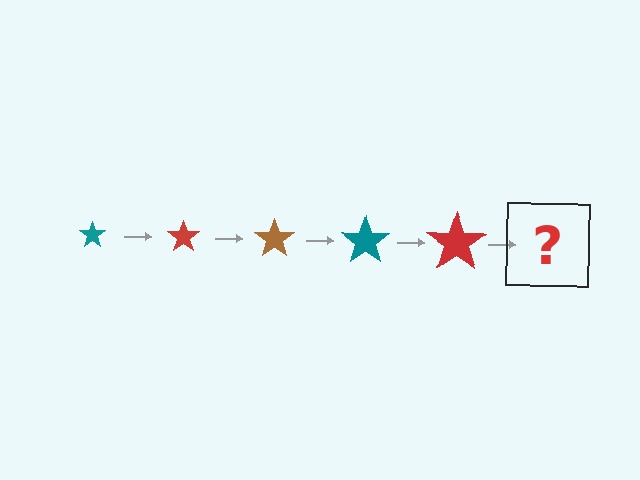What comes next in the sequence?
The next element should be a brown star, larger than the previous one.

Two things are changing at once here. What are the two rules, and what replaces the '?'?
The two rules are that the star grows larger each step and the color cycles through teal, red, and brown. The '?' should be a brown star, larger than the previous one.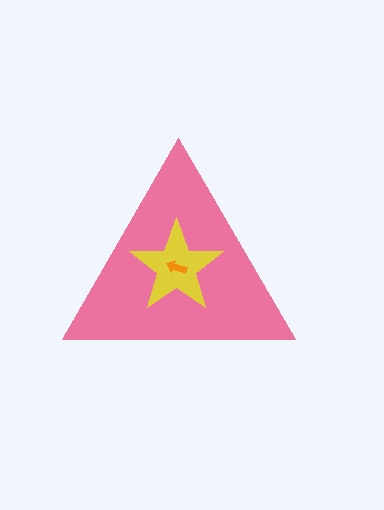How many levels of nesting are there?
3.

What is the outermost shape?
The pink triangle.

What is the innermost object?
The orange arrow.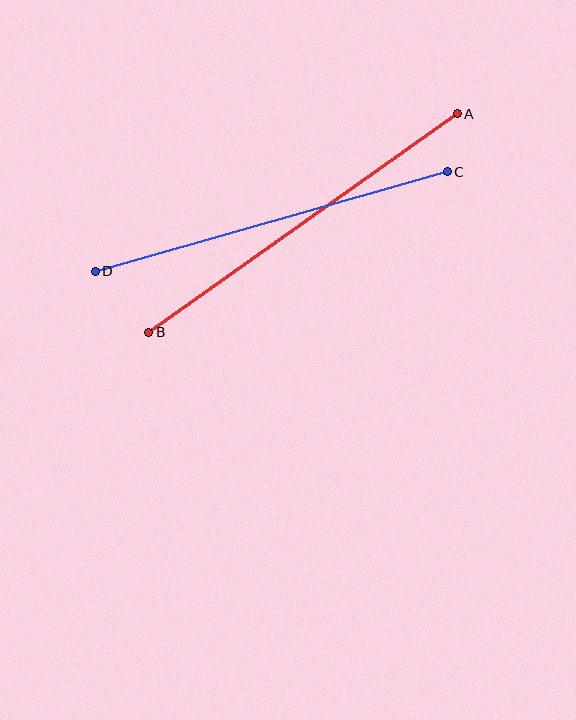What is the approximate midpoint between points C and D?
The midpoint is at approximately (271, 221) pixels.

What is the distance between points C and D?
The distance is approximately 366 pixels.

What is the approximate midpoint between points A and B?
The midpoint is at approximately (303, 223) pixels.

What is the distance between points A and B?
The distance is approximately 378 pixels.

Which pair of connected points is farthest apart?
Points A and B are farthest apart.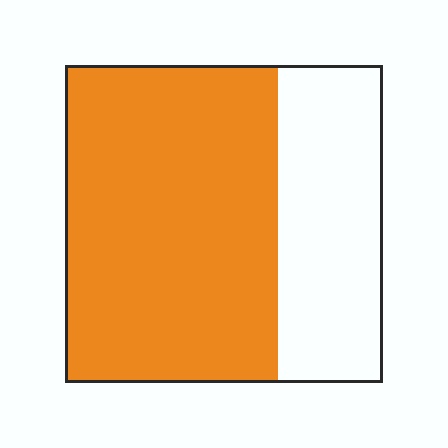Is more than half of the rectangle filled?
Yes.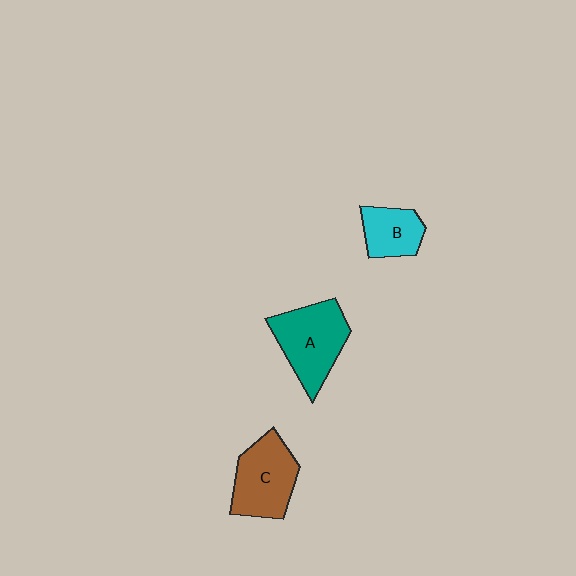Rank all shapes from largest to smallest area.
From largest to smallest: A (teal), C (brown), B (cyan).